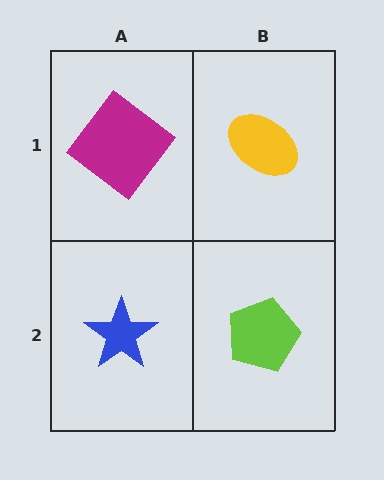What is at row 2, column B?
A lime pentagon.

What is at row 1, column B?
A yellow ellipse.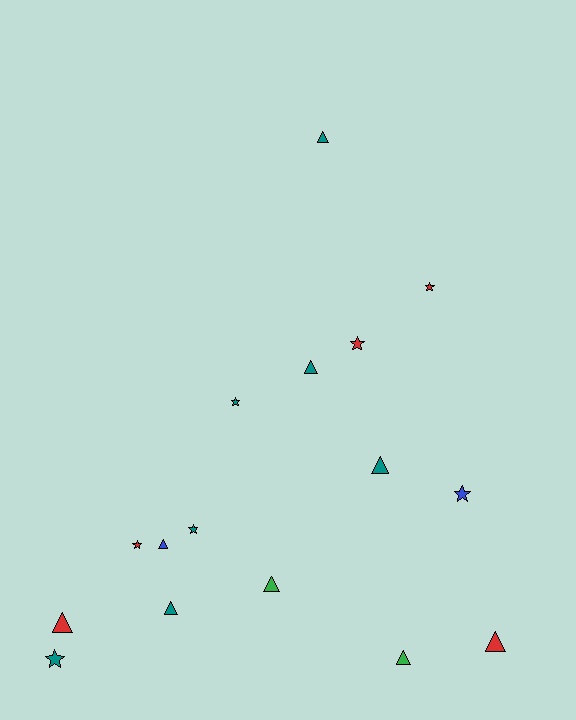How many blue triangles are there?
There is 1 blue triangle.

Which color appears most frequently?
Teal, with 7 objects.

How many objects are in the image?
There are 16 objects.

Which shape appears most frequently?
Triangle, with 9 objects.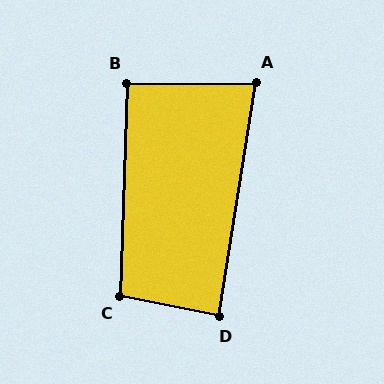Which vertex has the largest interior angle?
C, at approximately 99 degrees.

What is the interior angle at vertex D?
Approximately 88 degrees (approximately right).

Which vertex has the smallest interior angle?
A, at approximately 81 degrees.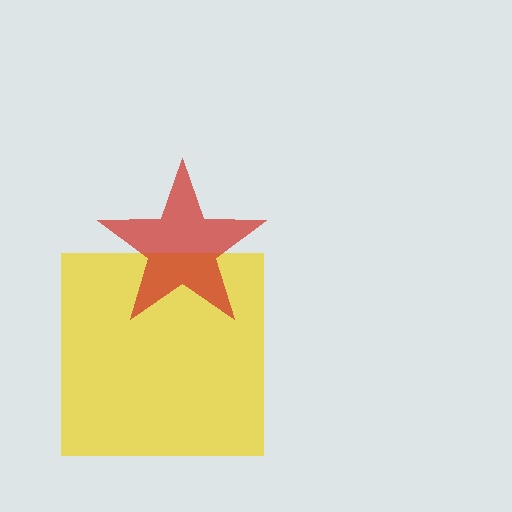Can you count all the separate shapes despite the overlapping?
Yes, there are 2 separate shapes.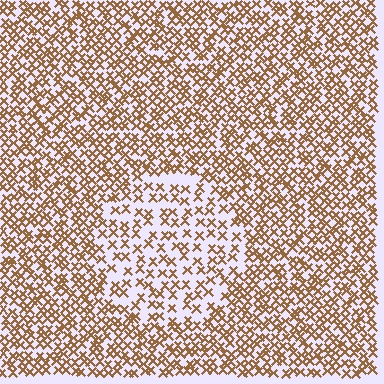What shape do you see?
I see a circle.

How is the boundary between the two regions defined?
The boundary is defined by a change in element density (approximately 1.9x ratio). All elements are the same color, size, and shape.